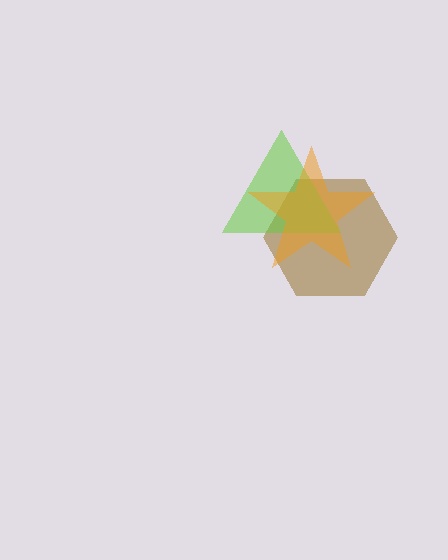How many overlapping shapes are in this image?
There are 3 overlapping shapes in the image.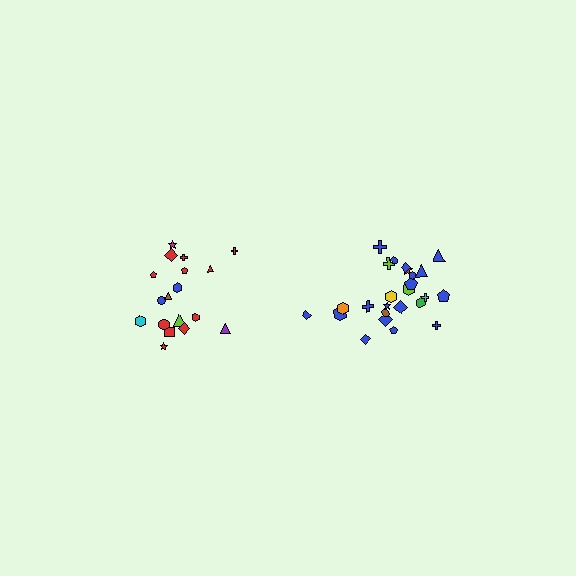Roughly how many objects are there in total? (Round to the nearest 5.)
Roughly 45 objects in total.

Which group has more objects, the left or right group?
The right group.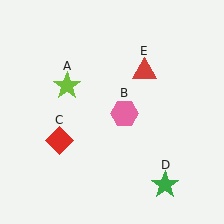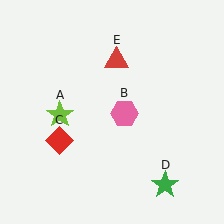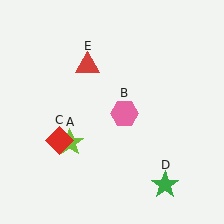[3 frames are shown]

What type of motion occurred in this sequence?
The lime star (object A), red triangle (object E) rotated counterclockwise around the center of the scene.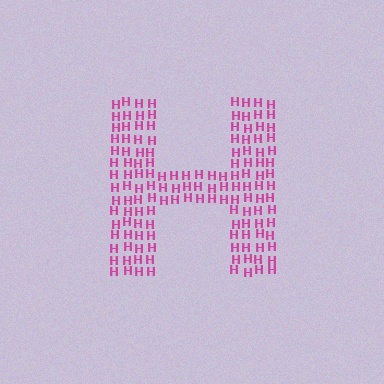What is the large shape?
The large shape is the letter H.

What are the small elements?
The small elements are letter H's.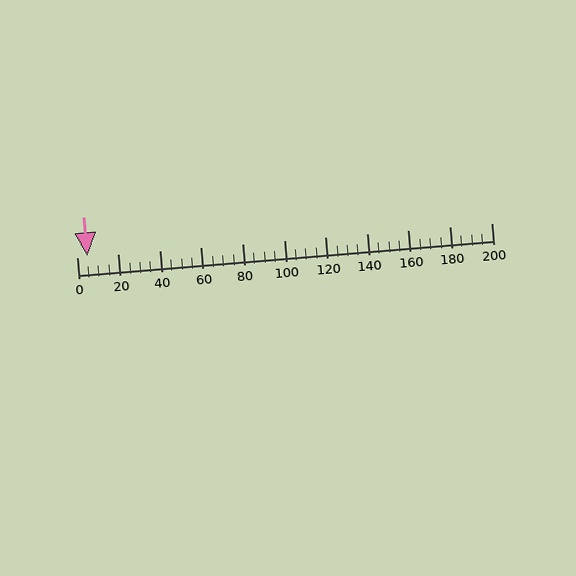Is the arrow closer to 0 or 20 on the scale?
The arrow is closer to 0.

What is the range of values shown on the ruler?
The ruler shows values from 0 to 200.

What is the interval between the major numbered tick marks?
The major tick marks are spaced 20 units apart.